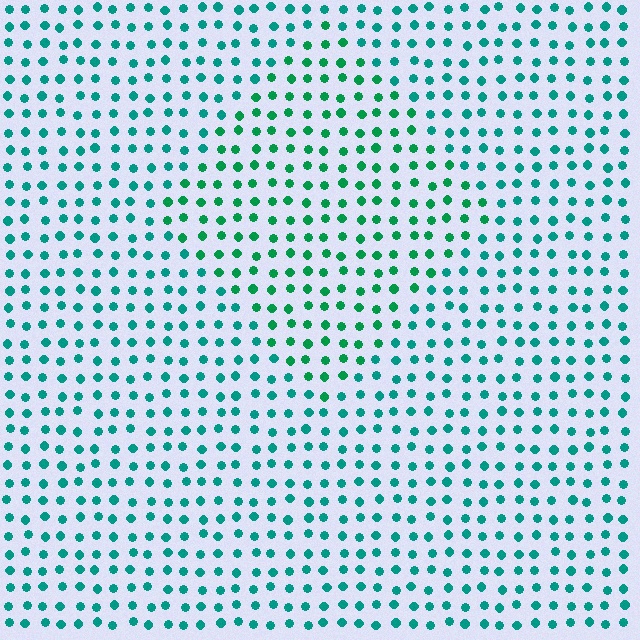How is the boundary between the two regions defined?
The boundary is defined purely by a slight shift in hue (about 24 degrees). Spacing, size, and orientation are identical on both sides.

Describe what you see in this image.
The image is filled with small teal elements in a uniform arrangement. A diamond-shaped region is visible where the elements are tinted to a slightly different hue, forming a subtle color boundary.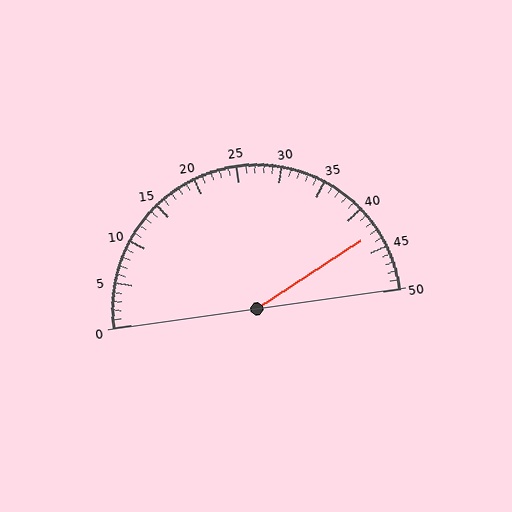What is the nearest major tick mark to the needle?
The nearest major tick mark is 45.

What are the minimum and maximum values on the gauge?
The gauge ranges from 0 to 50.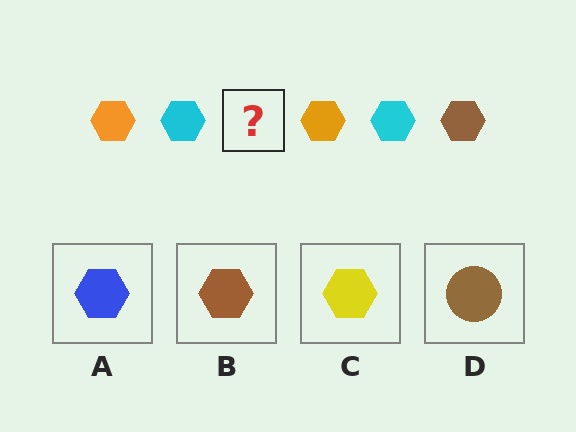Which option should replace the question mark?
Option B.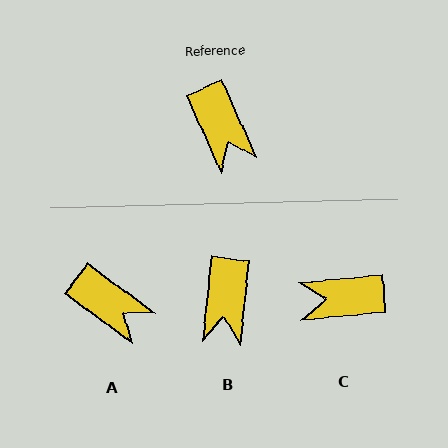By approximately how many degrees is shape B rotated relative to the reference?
Approximately 31 degrees clockwise.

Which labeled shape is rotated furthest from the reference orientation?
C, about 109 degrees away.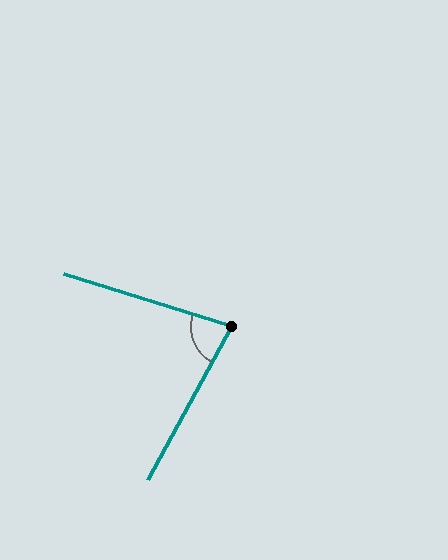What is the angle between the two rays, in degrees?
Approximately 79 degrees.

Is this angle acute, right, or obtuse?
It is acute.